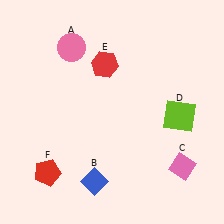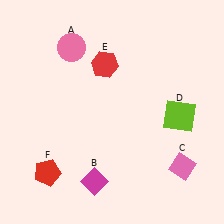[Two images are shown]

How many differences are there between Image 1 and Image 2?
There is 1 difference between the two images.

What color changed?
The diamond (B) changed from blue in Image 1 to magenta in Image 2.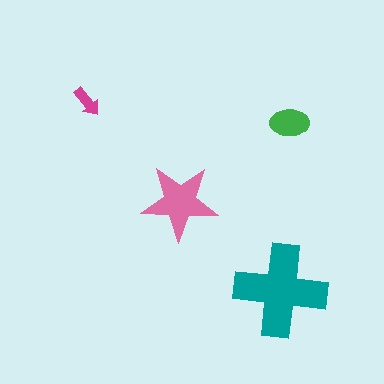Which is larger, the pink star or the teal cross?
The teal cross.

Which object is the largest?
The teal cross.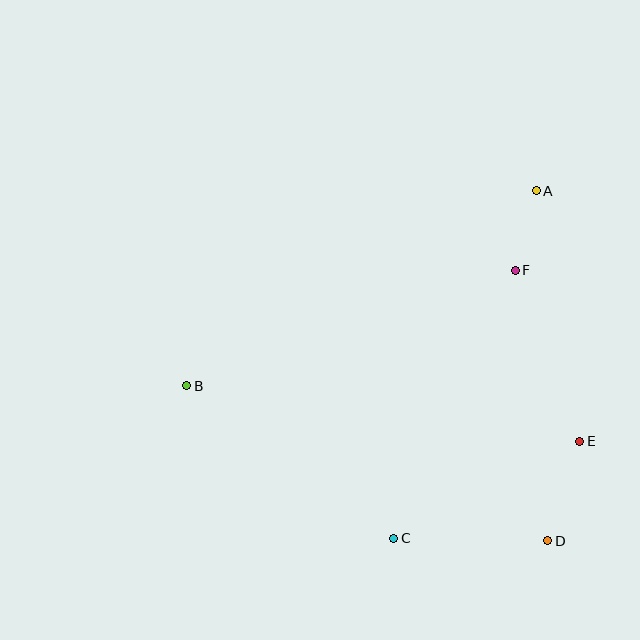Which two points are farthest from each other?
Points A and B are farthest from each other.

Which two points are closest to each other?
Points A and F are closest to each other.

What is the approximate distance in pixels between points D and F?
The distance between D and F is approximately 272 pixels.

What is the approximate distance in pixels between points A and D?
The distance between A and D is approximately 350 pixels.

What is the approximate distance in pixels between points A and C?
The distance between A and C is approximately 375 pixels.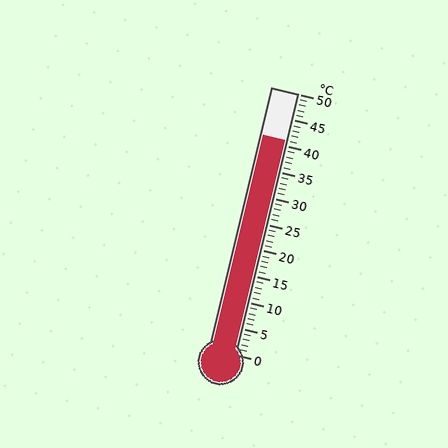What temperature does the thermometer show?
The thermometer shows approximately 41°C.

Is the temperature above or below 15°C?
The temperature is above 15°C.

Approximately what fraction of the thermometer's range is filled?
The thermometer is filled to approximately 80% of its range.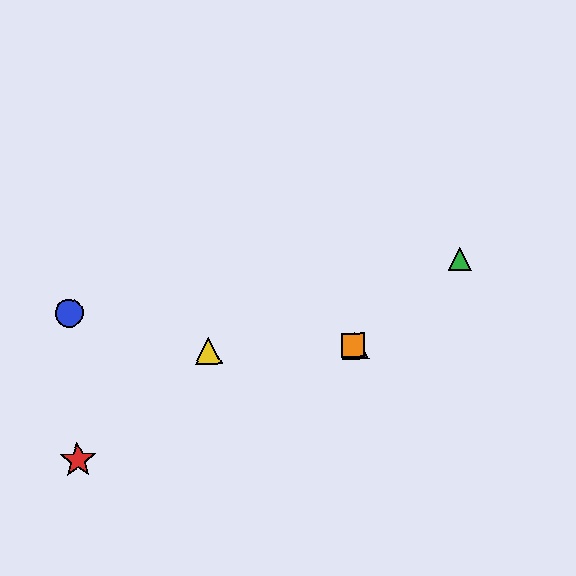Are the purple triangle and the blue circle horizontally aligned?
No, the purple triangle is at y≈345 and the blue circle is at y≈313.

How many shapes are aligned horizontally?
3 shapes (the yellow triangle, the purple triangle, the orange square) are aligned horizontally.